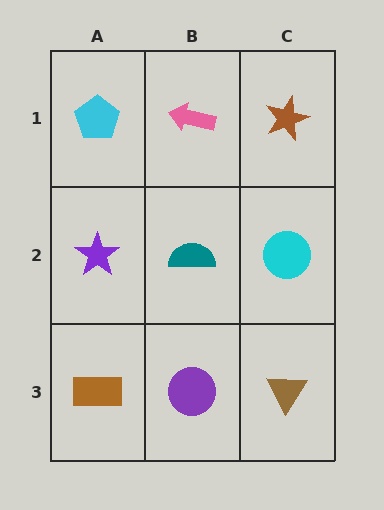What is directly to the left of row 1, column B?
A cyan pentagon.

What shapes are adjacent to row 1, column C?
A cyan circle (row 2, column C), a pink arrow (row 1, column B).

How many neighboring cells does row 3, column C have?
2.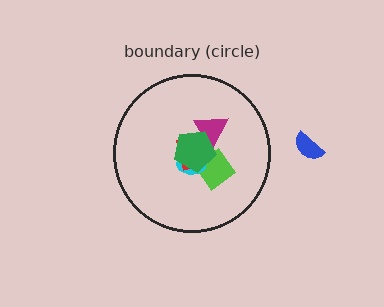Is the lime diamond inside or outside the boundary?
Inside.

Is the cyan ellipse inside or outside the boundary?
Inside.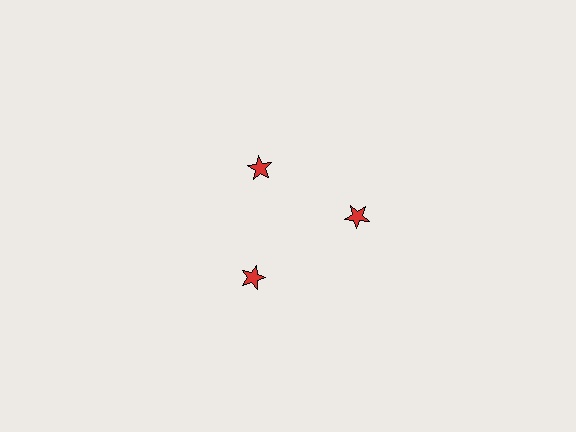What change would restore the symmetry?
The symmetry would be restored by moving it outward, back onto the ring so that all 3 stars sit at equal angles and equal distance from the center.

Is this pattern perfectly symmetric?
No. The 3 red stars are arranged in a ring, but one element near the 11 o'clock position is pulled inward toward the center, breaking the 3-fold rotational symmetry.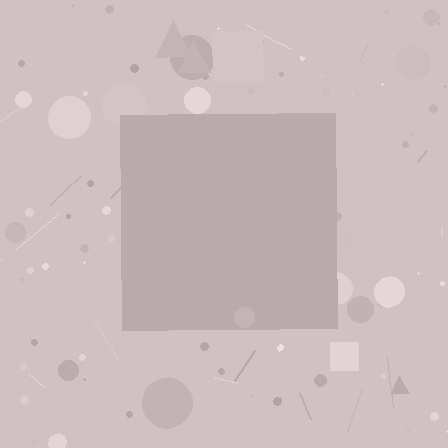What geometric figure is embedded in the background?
A square is embedded in the background.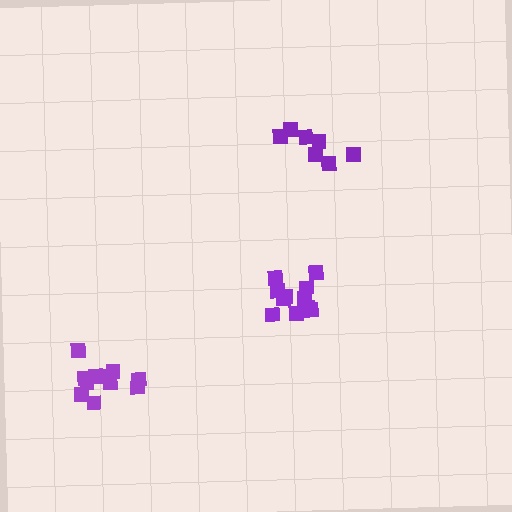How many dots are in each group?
Group 1: 7 dots, Group 2: 11 dots, Group 3: 11 dots (29 total).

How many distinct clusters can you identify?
There are 3 distinct clusters.